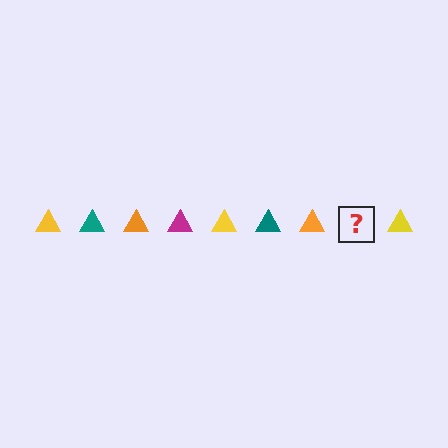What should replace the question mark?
The question mark should be replaced with a magenta triangle.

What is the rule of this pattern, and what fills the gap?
The rule is that the pattern cycles through yellow, teal, orange, magenta triangles. The gap should be filled with a magenta triangle.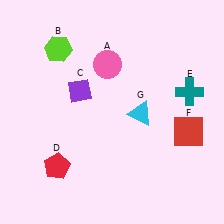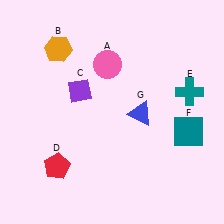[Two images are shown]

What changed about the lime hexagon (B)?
In Image 1, B is lime. In Image 2, it changed to orange.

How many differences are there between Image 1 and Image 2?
There are 3 differences between the two images.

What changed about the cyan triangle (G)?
In Image 1, G is cyan. In Image 2, it changed to blue.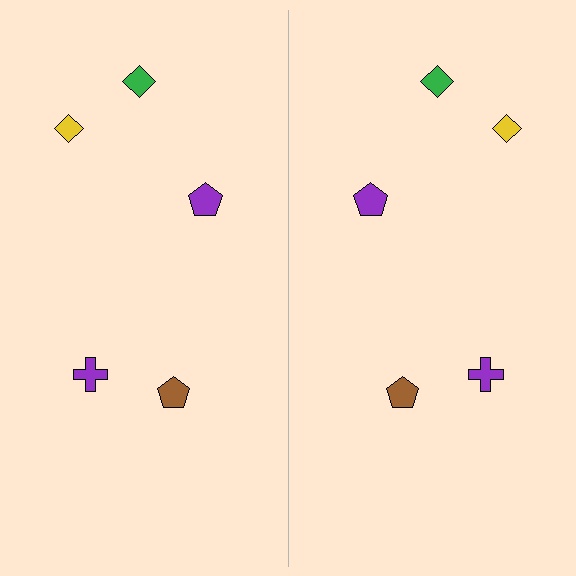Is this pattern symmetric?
Yes, this pattern has bilateral (reflection) symmetry.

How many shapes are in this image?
There are 10 shapes in this image.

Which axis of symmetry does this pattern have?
The pattern has a vertical axis of symmetry running through the center of the image.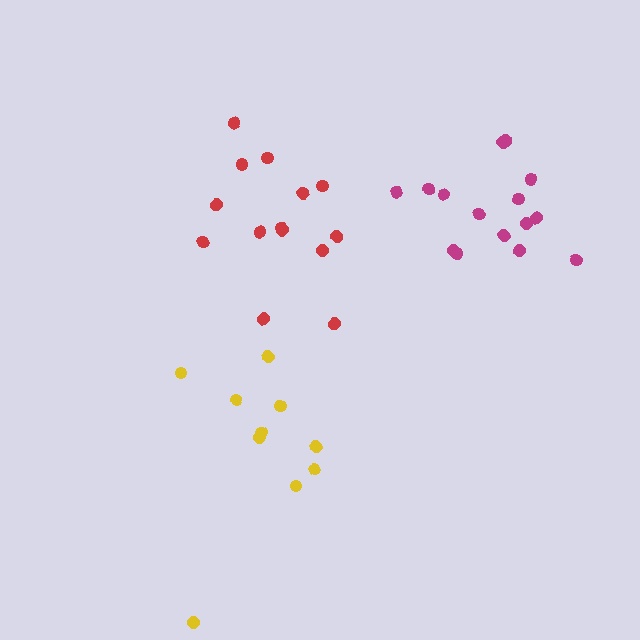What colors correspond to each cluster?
The clusters are colored: red, yellow, magenta.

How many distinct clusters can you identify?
There are 3 distinct clusters.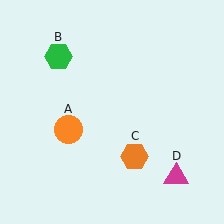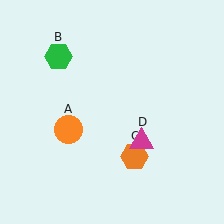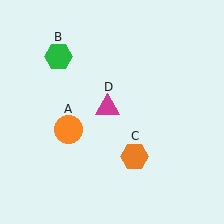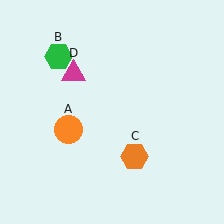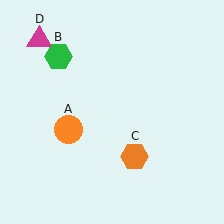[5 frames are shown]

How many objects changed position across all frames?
1 object changed position: magenta triangle (object D).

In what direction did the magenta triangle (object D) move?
The magenta triangle (object D) moved up and to the left.